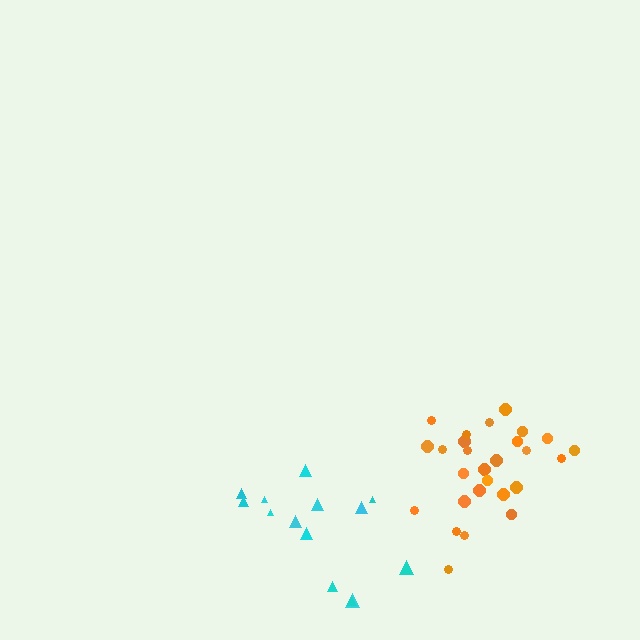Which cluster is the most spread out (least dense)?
Cyan.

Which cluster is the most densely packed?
Orange.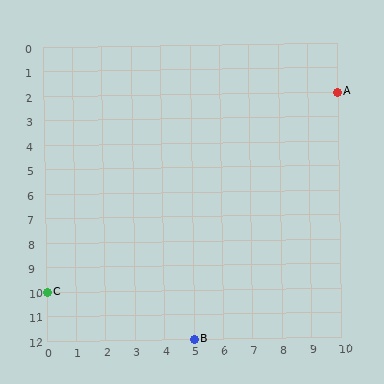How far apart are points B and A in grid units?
Points B and A are 5 columns and 10 rows apart (about 11.2 grid units diagonally).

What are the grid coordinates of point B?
Point B is at grid coordinates (5, 12).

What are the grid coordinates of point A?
Point A is at grid coordinates (10, 2).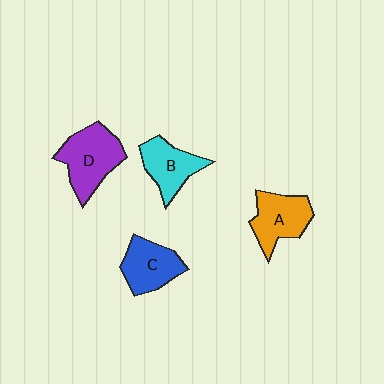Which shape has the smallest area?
Shape B (cyan).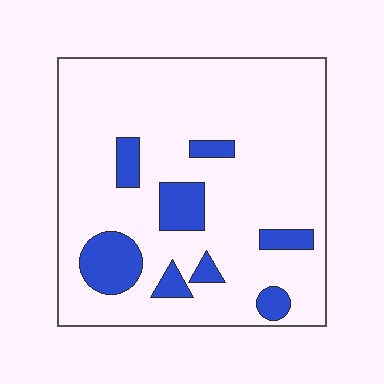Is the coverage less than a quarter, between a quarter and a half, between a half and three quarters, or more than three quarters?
Less than a quarter.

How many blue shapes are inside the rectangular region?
8.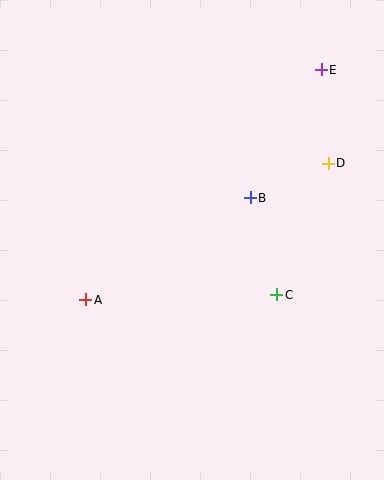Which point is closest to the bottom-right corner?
Point C is closest to the bottom-right corner.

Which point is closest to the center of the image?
Point B at (250, 198) is closest to the center.